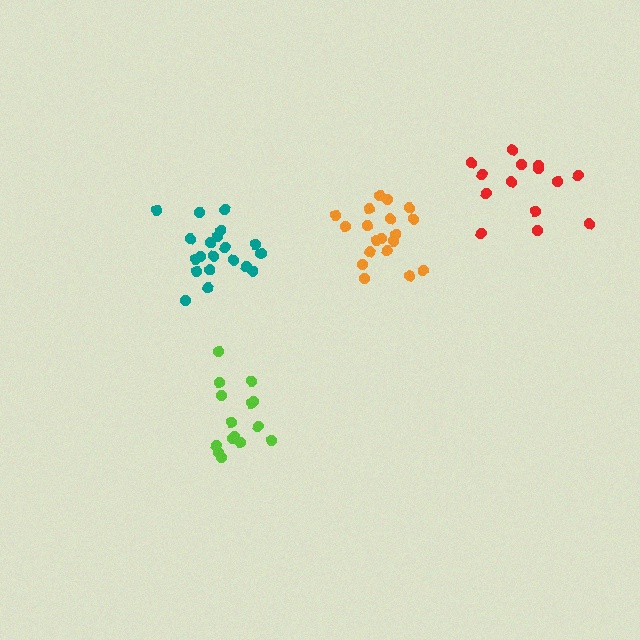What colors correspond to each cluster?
The clusters are colored: orange, lime, red, teal.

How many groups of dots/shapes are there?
There are 4 groups.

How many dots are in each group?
Group 1: 19 dots, Group 2: 15 dots, Group 3: 14 dots, Group 4: 20 dots (68 total).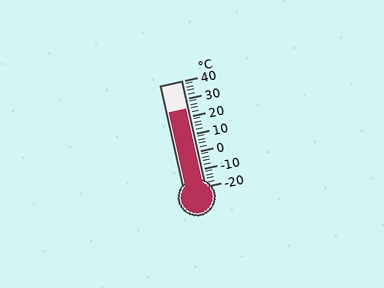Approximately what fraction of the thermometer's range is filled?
The thermometer is filled to approximately 75% of its range.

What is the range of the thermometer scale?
The thermometer scale ranges from -20°C to 40°C.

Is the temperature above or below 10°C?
The temperature is above 10°C.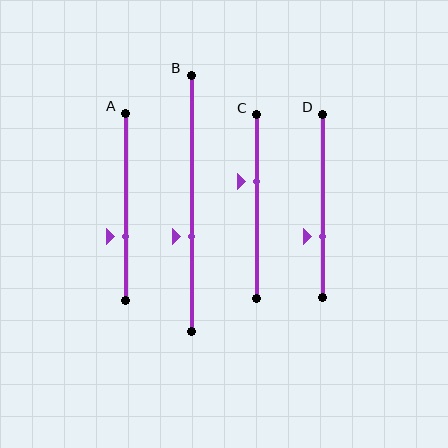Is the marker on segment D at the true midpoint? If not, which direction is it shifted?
No, the marker on segment D is shifted downward by about 17% of the segment length.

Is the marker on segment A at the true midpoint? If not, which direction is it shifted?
No, the marker on segment A is shifted downward by about 16% of the segment length.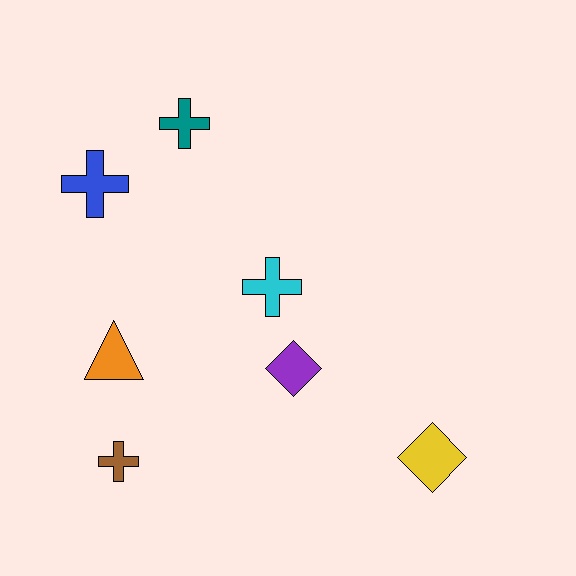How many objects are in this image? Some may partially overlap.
There are 7 objects.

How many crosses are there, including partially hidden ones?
There are 4 crosses.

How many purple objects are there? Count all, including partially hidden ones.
There is 1 purple object.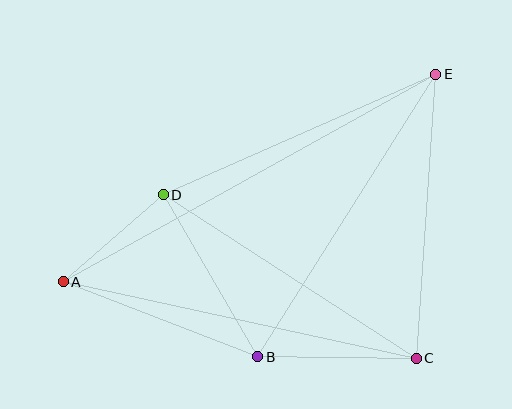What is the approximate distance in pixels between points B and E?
The distance between B and E is approximately 334 pixels.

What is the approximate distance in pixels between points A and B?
The distance between A and B is approximately 208 pixels.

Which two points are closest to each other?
Points A and D are closest to each other.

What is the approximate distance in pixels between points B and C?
The distance between B and C is approximately 158 pixels.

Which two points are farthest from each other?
Points A and E are farthest from each other.